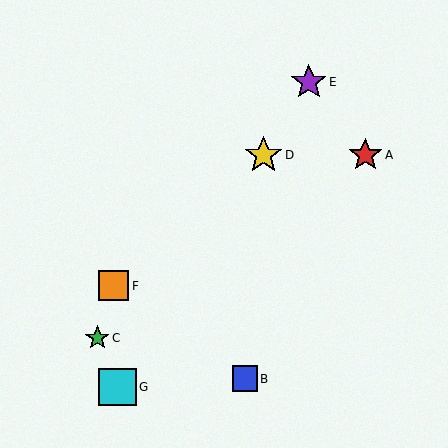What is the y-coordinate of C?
Object C is at y≈338.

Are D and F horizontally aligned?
No, D is at y≈155 and F is at y≈286.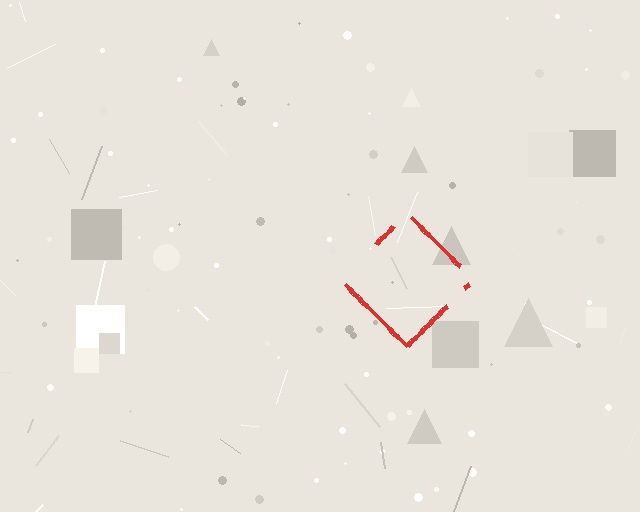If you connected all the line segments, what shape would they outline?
They would outline a diamond.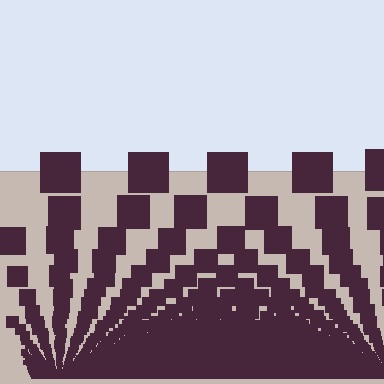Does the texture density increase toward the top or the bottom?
Density increases toward the bottom.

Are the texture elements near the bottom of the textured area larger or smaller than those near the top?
Smaller. The gradient is inverted — elements near the bottom are smaller and denser.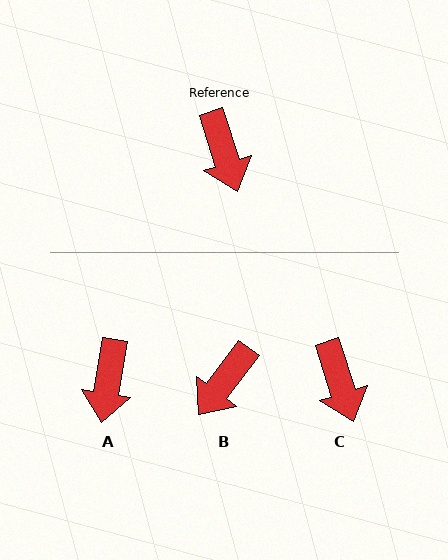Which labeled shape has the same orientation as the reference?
C.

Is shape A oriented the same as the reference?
No, it is off by about 27 degrees.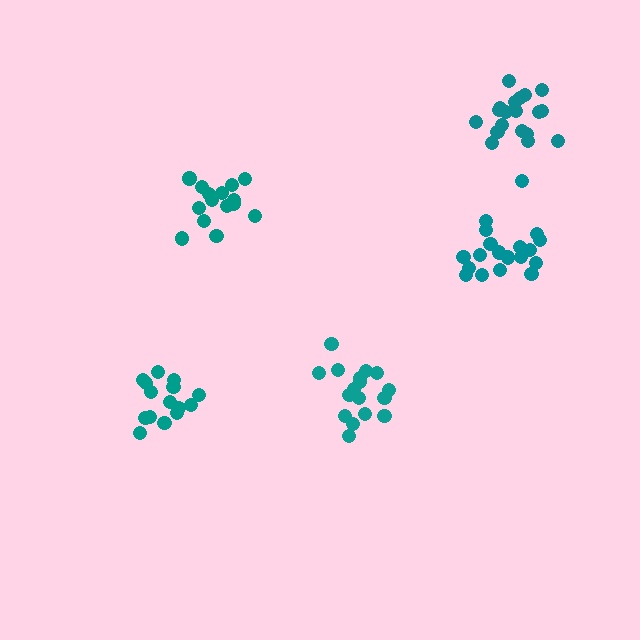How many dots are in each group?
Group 1: 15 dots, Group 2: 17 dots, Group 3: 15 dots, Group 4: 19 dots, Group 5: 19 dots (85 total).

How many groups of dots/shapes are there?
There are 5 groups.